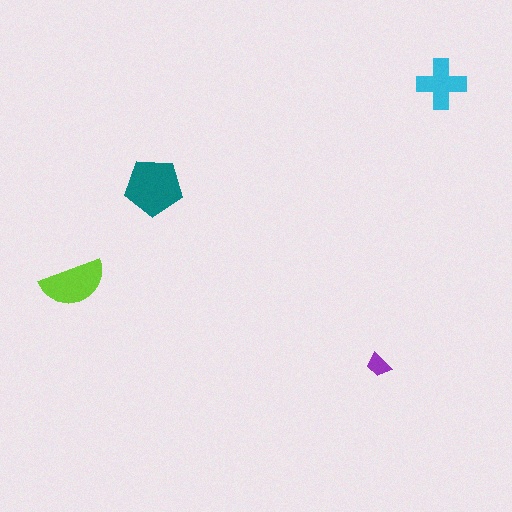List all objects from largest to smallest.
The teal pentagon, the lime semicircle, the cyan cross, the purple trapezoid.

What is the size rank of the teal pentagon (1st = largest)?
1st.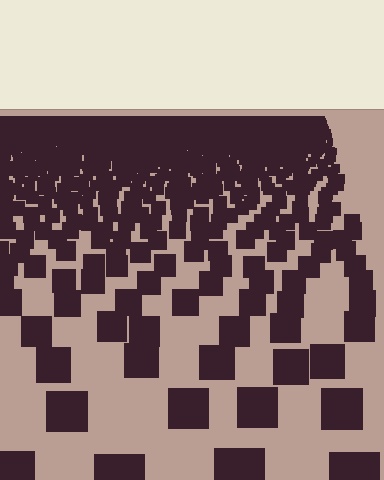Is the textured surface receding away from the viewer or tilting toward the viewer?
The surface is receding away from the viewer. Texture elements get smaller and denser toward the top.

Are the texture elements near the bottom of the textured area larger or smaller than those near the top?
Larger. Near the bottom, elements are closer to the viewer and appear at a bigger on-screen size.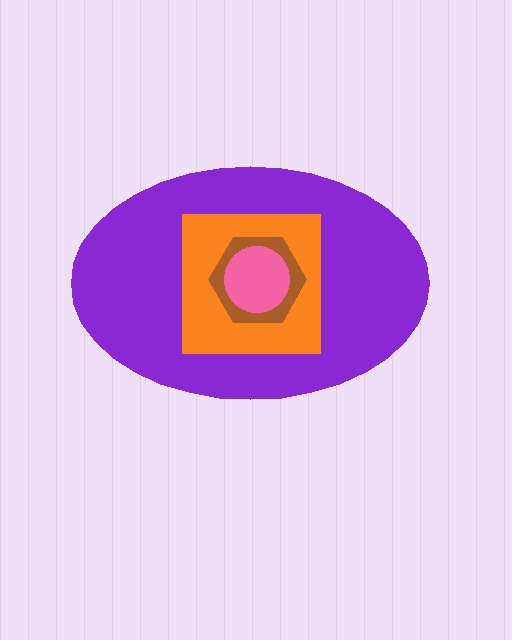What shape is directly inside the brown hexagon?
The pink circle.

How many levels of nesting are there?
4.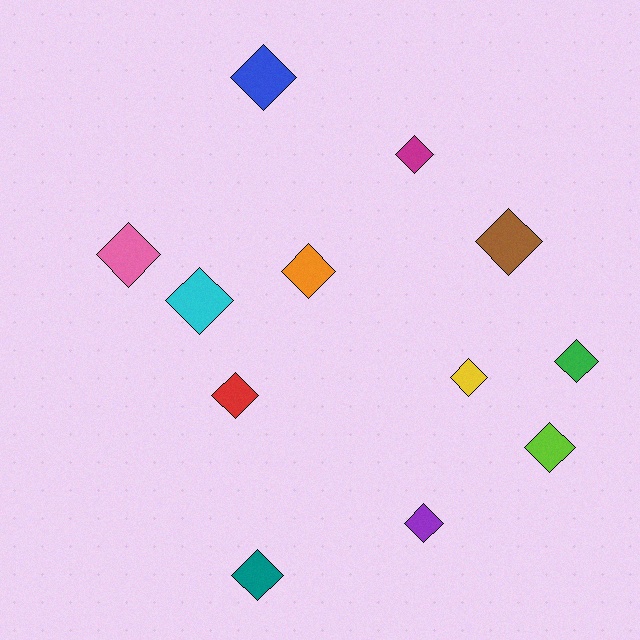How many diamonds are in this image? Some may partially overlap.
There are 12 diamonds.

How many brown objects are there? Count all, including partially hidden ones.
There is 1 brown object.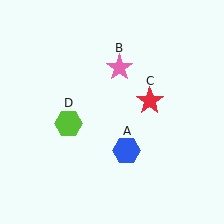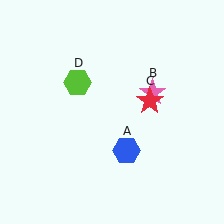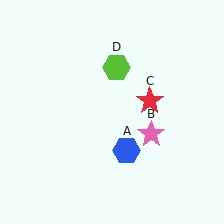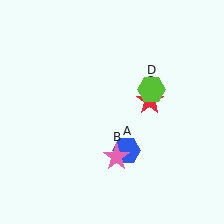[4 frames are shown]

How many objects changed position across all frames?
2 objects changed position: pink star (object B), lime hexagon (object D).